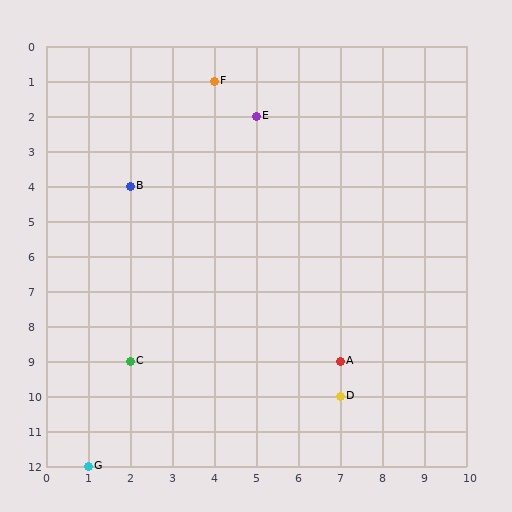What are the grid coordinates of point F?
Point F is at grid coordinates (4, 1).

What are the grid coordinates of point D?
Point D is at grid coordinates (7, 10).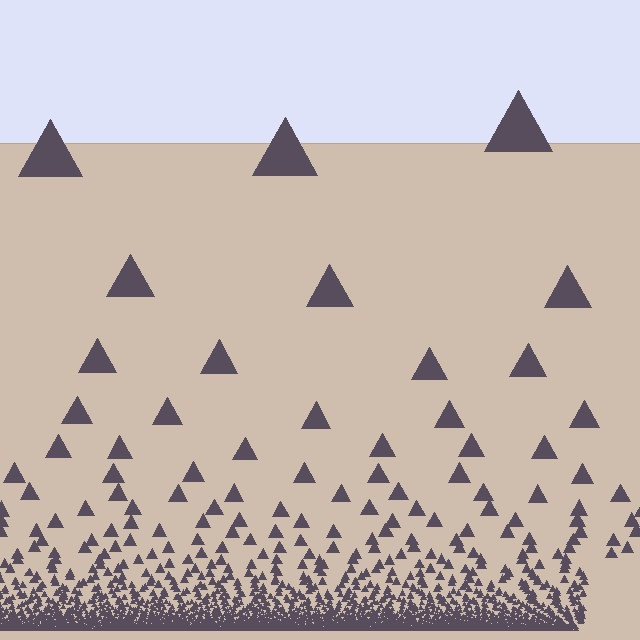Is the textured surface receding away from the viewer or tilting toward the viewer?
The surface appears to tilt toward the viewer. Texture elements get larger and sparser toward the top.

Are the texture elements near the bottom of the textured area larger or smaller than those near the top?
Smaller. The gradient is inverted — elements near the bottom are smaller and denser.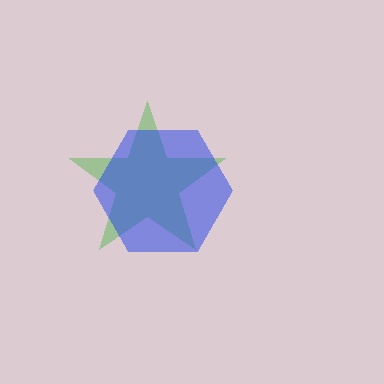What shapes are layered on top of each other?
The layered shapes are: a green star, a blue hexagon.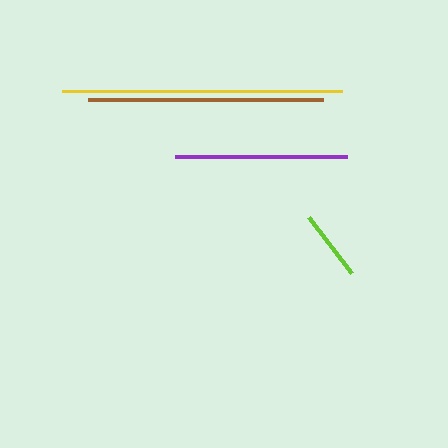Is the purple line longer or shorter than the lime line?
The purple line is longer than the lime line.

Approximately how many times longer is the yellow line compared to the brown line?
The yellow line is approximately 1.2 times the length of the brown line.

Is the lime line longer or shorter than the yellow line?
The yellow line is longer than the lime line.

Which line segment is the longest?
The yellow line is the longest at approximately 280 pixels.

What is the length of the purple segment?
The purple segment is approximately 172 pixels long.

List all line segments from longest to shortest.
From longest to shortest: yellow, brown, purple, lime.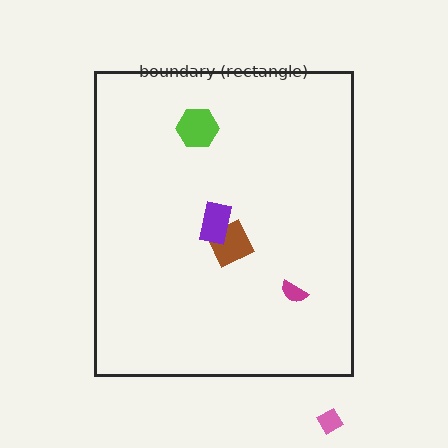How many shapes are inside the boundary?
4 inside, 1 outside.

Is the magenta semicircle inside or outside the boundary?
Inside.